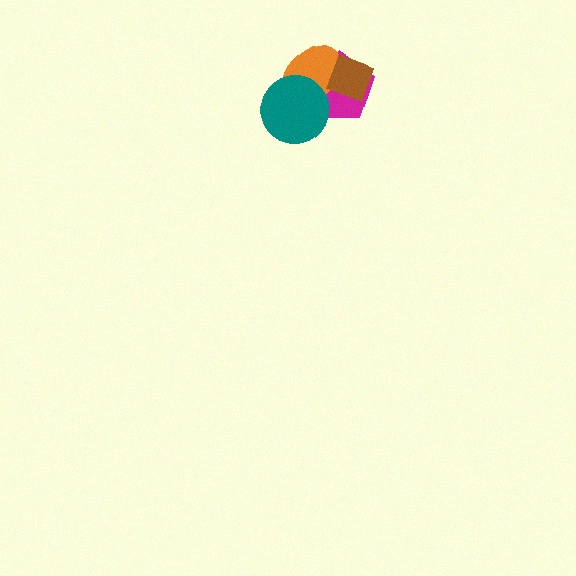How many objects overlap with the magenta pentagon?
3 objects overlap with the magenta pentagon.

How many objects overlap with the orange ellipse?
3 objects overlap with the orange ellipse.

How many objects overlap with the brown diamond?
2 objects overlap with the brown diamond.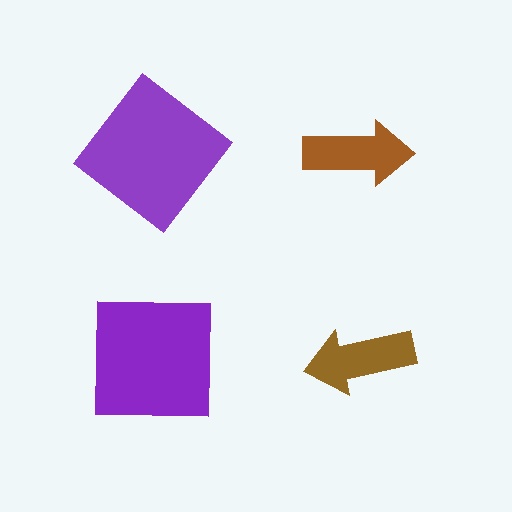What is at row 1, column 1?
A purple diamond.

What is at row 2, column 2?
A brown arrow.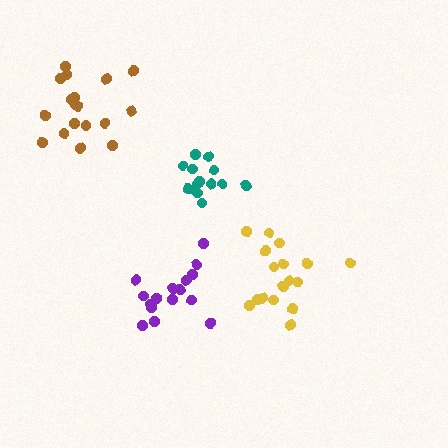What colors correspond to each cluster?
The clusters are colored: yellow, teal, brown, purple.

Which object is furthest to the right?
The yellow cluster is rightmost.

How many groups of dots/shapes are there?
There are 4 groups.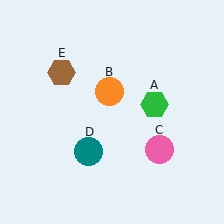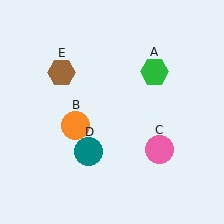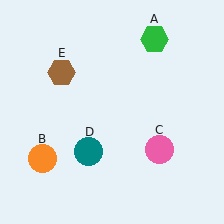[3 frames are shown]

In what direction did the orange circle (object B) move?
The orange circle (object B) moved down and to the left.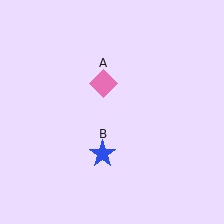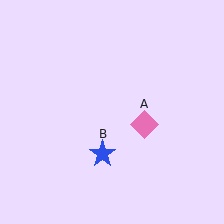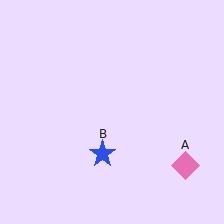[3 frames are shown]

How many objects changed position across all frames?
1 object changed position: pink diamond (object A).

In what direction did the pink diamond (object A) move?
The pink diamond (object A) moved down and to the right.